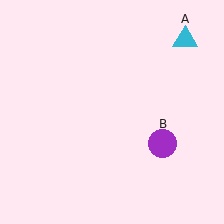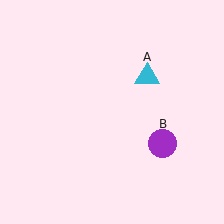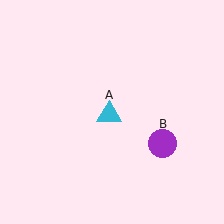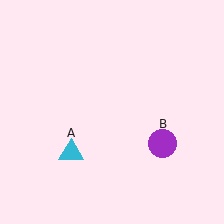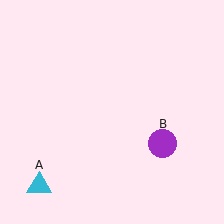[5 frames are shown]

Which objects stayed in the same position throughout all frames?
Purple circle (object B) remained stationary.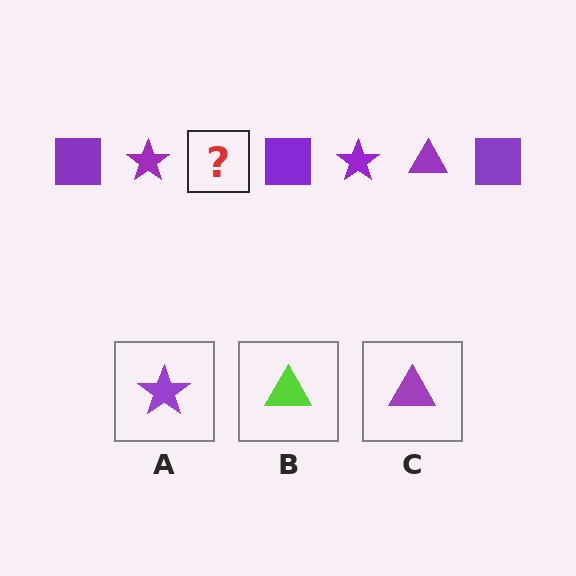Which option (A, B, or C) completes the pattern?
C.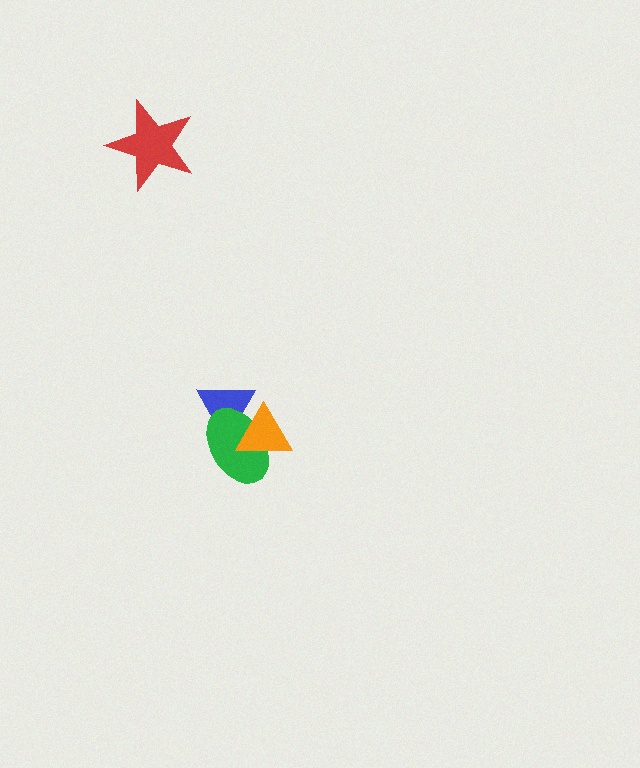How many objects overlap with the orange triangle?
2 objects overlap with the orange triangle.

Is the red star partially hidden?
No, no other shape covers it.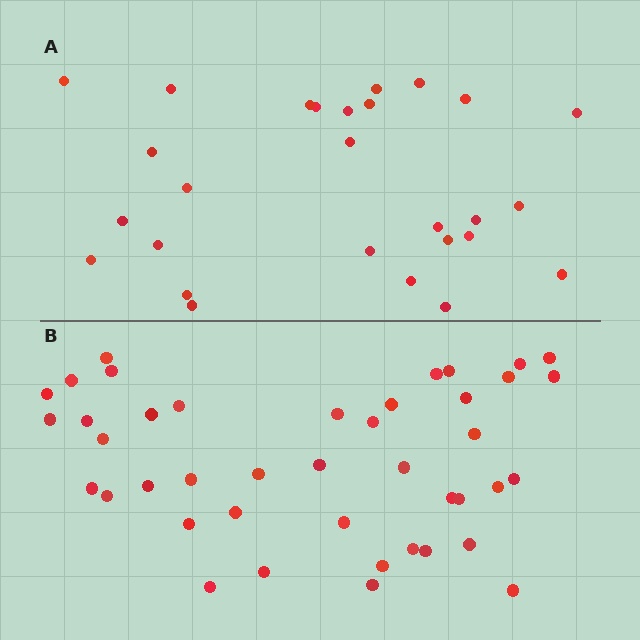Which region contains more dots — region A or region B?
Region B (the bottom region) has more dots.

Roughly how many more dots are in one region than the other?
Region B has approximately 15 more dots than region A.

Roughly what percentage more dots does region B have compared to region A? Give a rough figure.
About 55% more.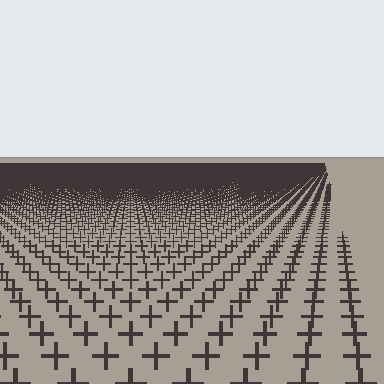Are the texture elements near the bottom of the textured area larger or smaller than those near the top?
Larger. Near the bottom, elements are closer to the viewer and appear at a bigger on-screen size.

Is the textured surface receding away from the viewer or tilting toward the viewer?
The surface is receding away from the viewer. Texture elements get smaller and denser toward the top.